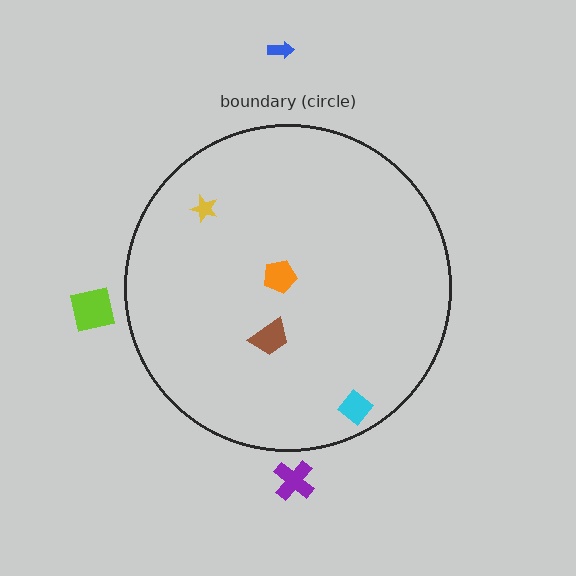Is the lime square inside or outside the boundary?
Outside.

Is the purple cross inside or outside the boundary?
Outside.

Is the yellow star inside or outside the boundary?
Inside.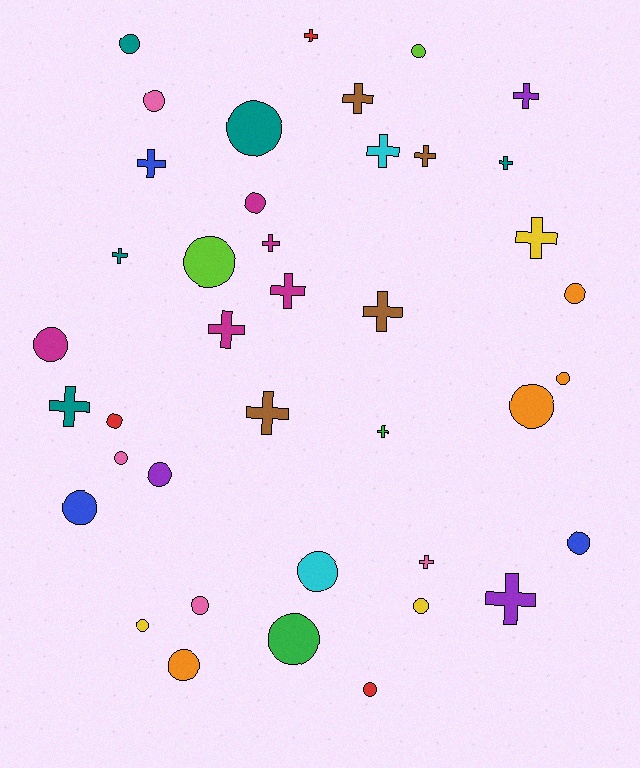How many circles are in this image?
There are 22 circles.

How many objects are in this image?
There are 40 objects.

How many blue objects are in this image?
There are 3 blue objects.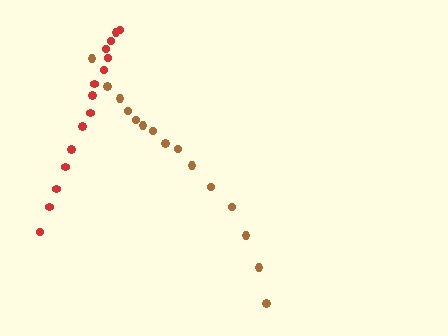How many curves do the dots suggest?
There are 2 distinct paths.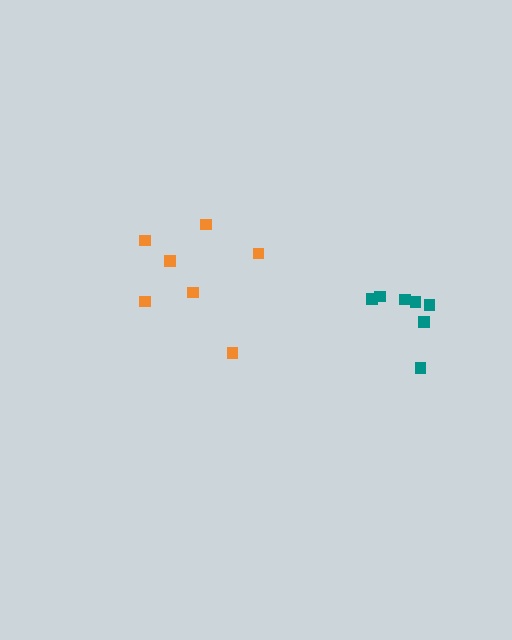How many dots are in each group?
Group 1: 8 dots, Group 2: 7 dots (15 total).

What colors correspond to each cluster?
The clusters are colored: teal, orange.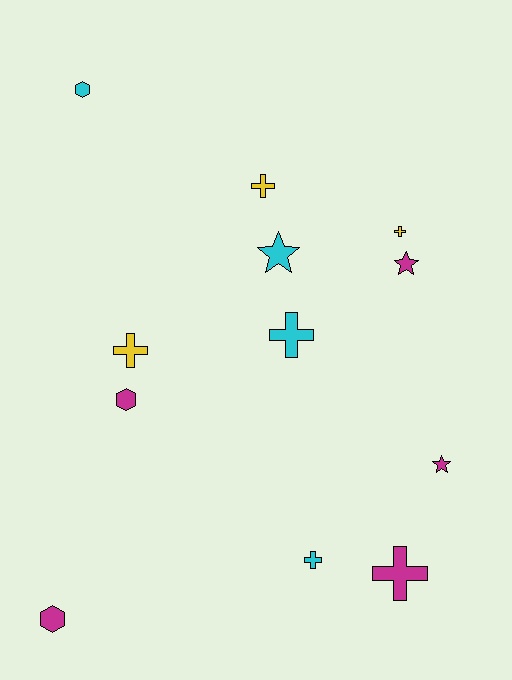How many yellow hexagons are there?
There are no yellow hexagons.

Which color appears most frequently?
Magenta, with 5 objects.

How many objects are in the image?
There are 12 objects.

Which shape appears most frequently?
Cross, with 6 objects.